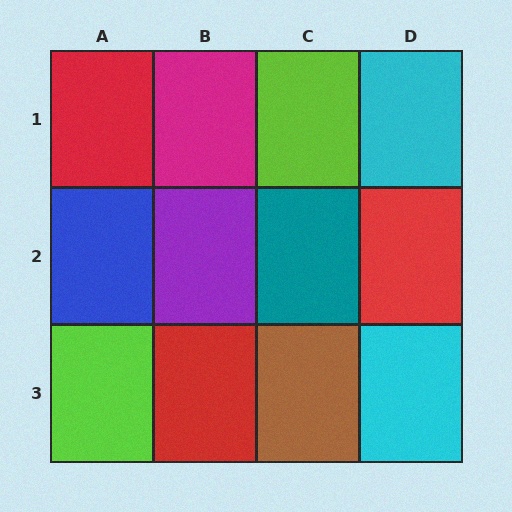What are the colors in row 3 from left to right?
Lime, red, brown, cyan.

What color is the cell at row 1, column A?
Red.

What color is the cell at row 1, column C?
Lime.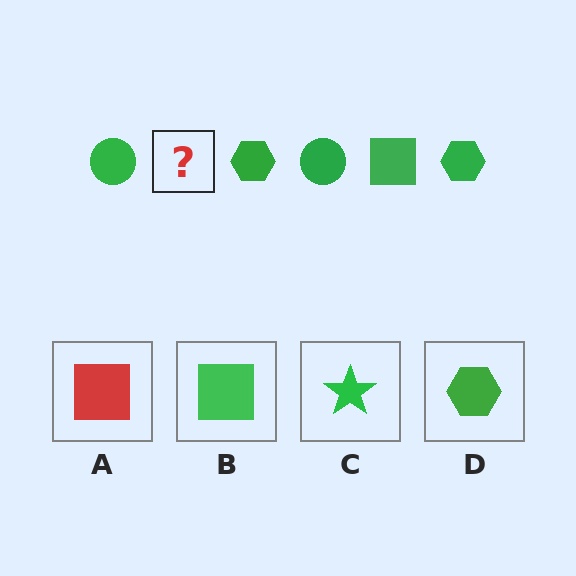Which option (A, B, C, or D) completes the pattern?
B.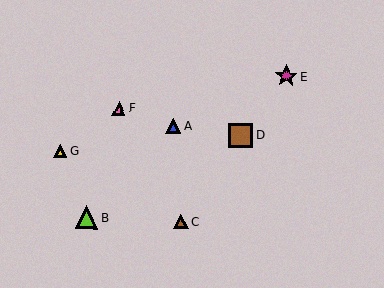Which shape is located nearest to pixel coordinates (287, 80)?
The magenta star (labeled E) at (286, 76) is nearest to that location.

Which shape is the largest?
The brown square (labeled D) is the largest.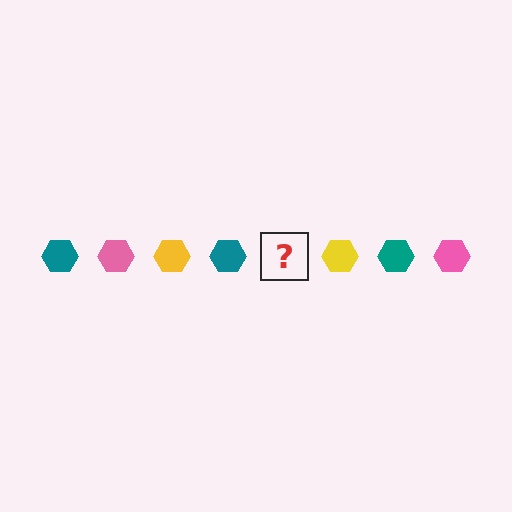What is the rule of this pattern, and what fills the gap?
The rule is that the pattern cycles through teal, pink, yellow hexagons. The gap should be filled with a pink hexagon.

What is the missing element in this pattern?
The missing element is a pink hexagon.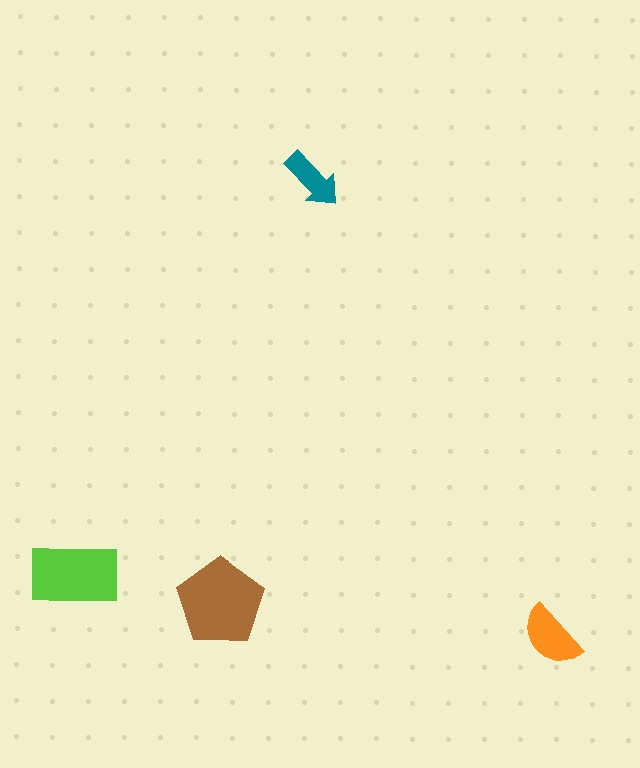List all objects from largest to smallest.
The brown pentagon, the lime rectangle, the orange semicircle, the teal arrow.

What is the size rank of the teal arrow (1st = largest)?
4th.